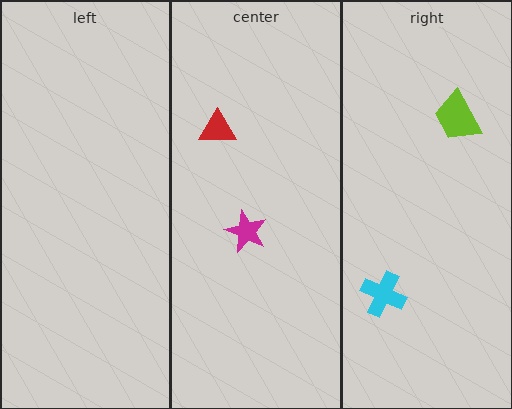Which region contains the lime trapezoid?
The right region.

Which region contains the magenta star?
The center region.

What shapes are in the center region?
The red triangle, the magenta star.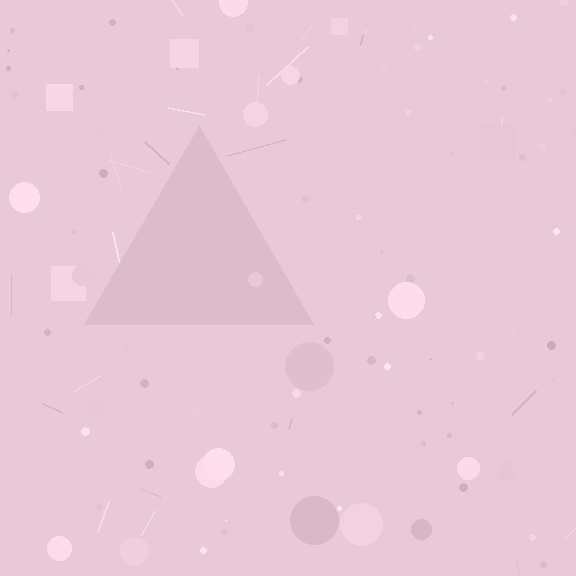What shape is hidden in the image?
A triangle is hidden in the image.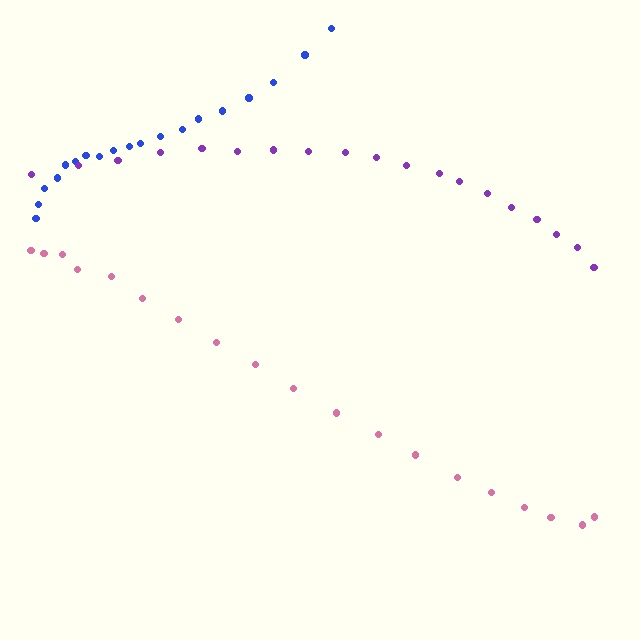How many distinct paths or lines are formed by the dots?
There are 3 distinct paths.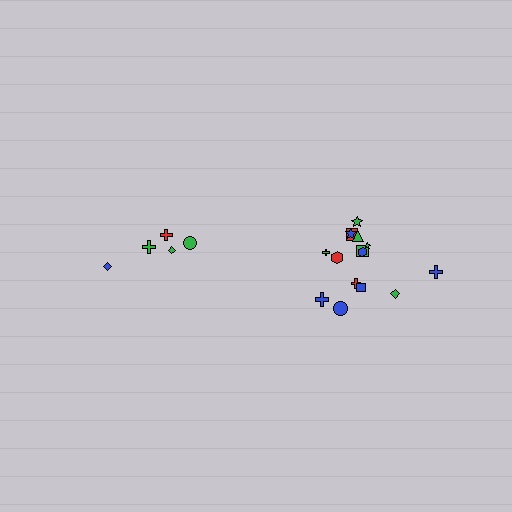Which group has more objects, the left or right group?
The right group.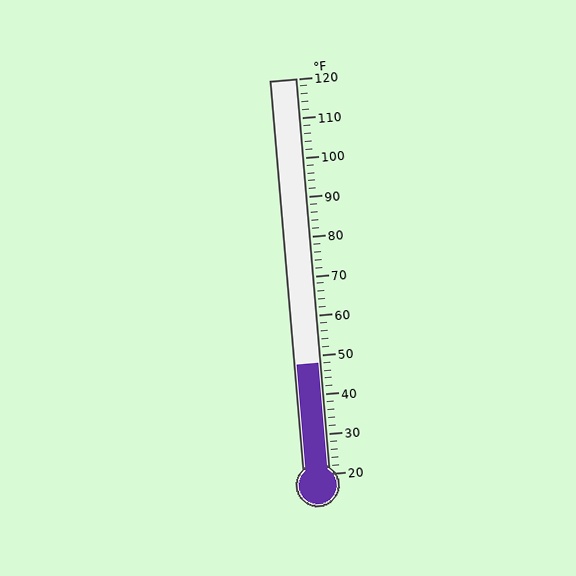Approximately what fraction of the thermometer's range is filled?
The thermometer is filled to approximately 30% of its range.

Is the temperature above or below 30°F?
The temperature is above 30°F.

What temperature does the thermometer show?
The thermometer shows approximately 48°F.